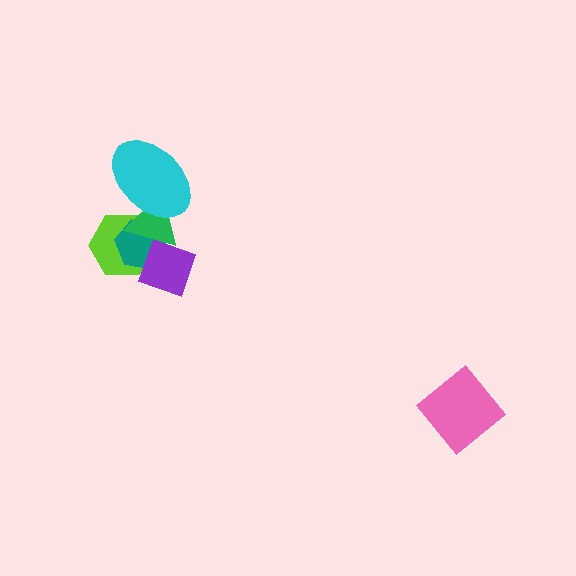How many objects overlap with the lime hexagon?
3 objects overlap with the lime hexagon.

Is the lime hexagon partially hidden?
Yes, it is partially covered by another shape.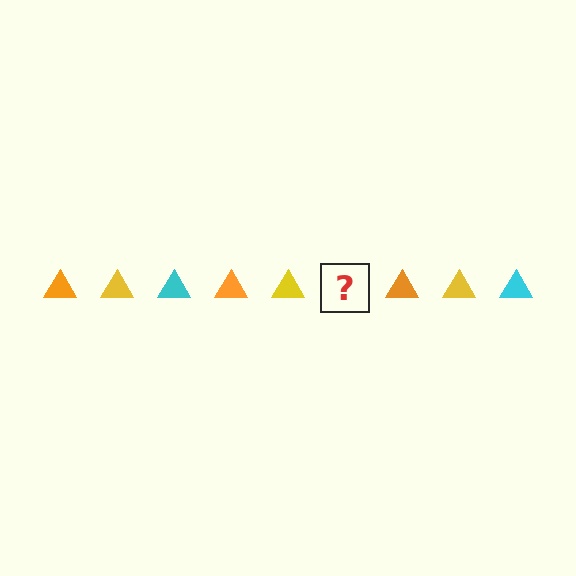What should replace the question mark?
The question mark should be replaced with a cyan triangle.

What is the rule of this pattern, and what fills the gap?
The rule is that the pattern cycles through orange, yellow, cyan triangles. The gap should be filled with a cyan triangle.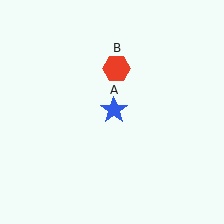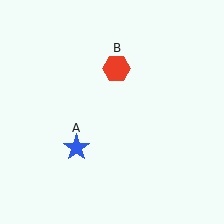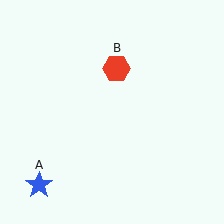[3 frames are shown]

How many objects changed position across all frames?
1 object changed position: blue star (object A).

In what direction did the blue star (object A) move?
The blue star (object A) moved down and to the left.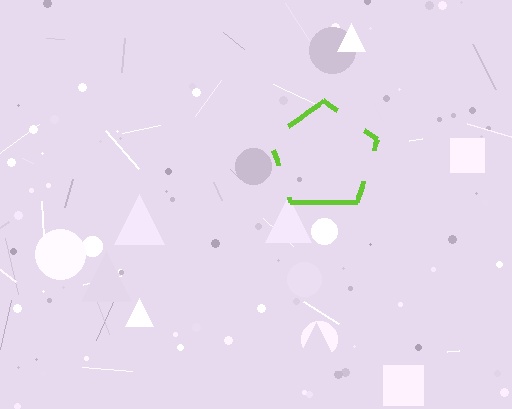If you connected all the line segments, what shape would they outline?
They would outline a pentagon.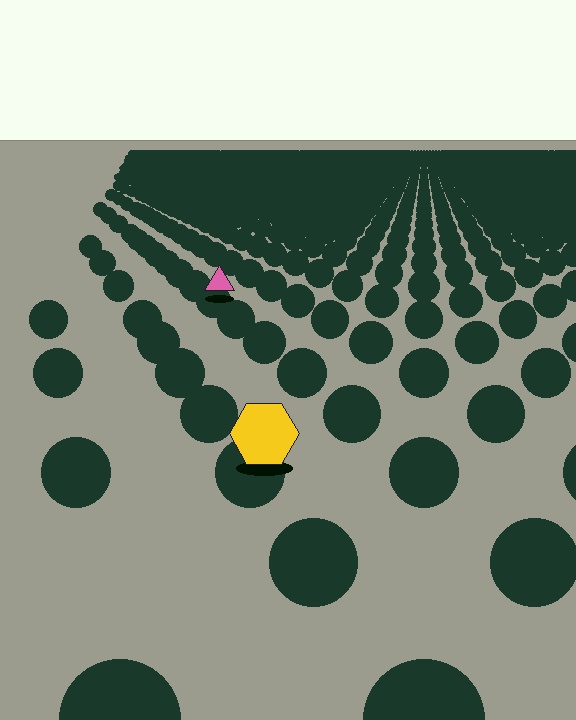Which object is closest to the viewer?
The yellow hexagon is closest. The texture marks near it are larger and more spread out.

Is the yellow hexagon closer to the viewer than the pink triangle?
Yes. The yellow hexagon is closer — you can tell from the texture gradient: the ground texture is coarser near it.